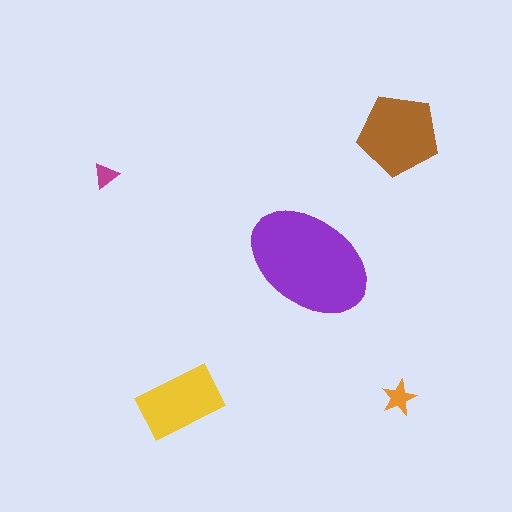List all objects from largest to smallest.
The purple ellipse, the brown pentagon, the yellow rectangle, the orange star, the magenta triangle.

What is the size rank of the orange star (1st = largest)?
4th.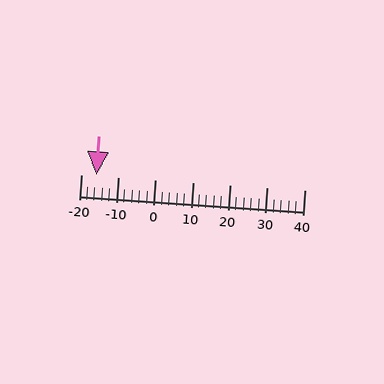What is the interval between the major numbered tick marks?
The major tick marks are spaced 10 units apart.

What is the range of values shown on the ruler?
The ruler shows values from -20 to 40.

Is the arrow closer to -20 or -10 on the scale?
The arrow is closer to -20.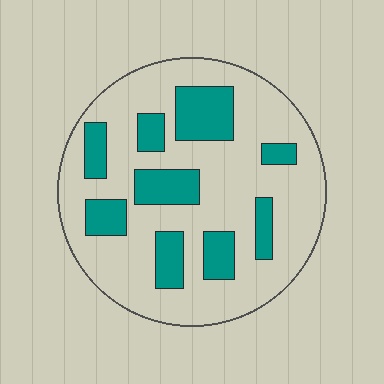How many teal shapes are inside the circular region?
9.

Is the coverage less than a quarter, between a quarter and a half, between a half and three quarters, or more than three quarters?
Between a quarter and a half.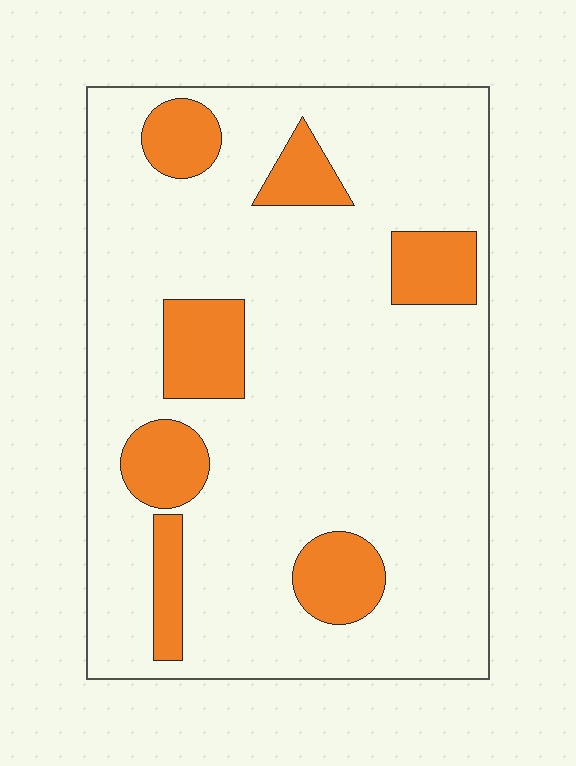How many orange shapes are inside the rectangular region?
7.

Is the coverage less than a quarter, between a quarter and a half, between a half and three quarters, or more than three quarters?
Less than a quarter.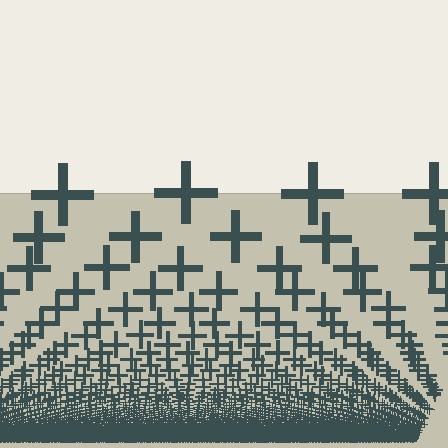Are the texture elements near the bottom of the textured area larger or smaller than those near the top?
Smaller. The gradient is inverted — elements near the bottom are smaller and denser.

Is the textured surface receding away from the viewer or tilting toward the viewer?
The surface appears to tilt toward the viewer. Texture elements get larger and sparser toward the top.